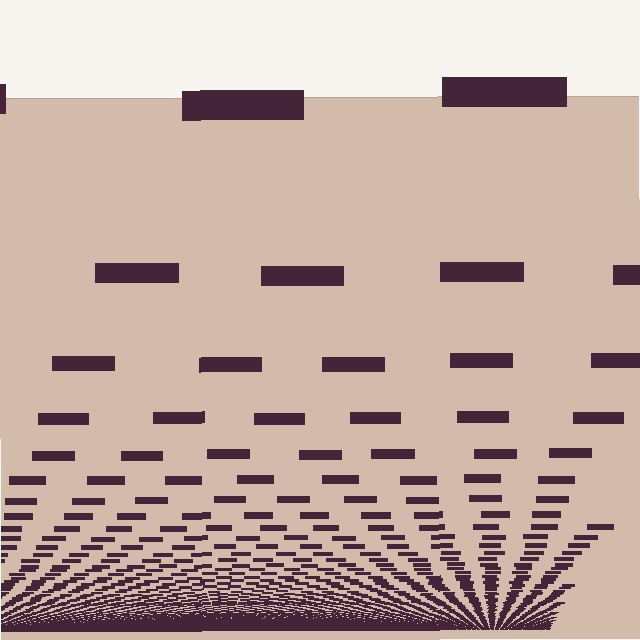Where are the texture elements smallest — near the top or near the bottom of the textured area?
Near the bottom.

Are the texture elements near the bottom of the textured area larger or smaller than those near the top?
Smaller. The gradient is inverted — elements near the bottom are smaller and denser.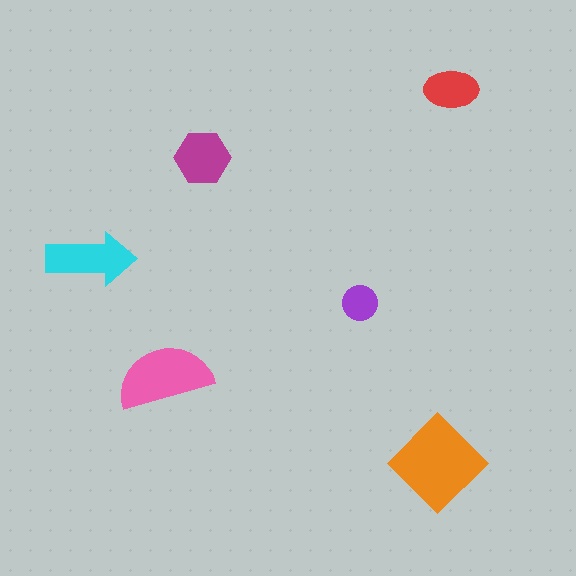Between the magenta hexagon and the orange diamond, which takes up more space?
The orange diamond.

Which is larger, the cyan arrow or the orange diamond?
The orange diamond.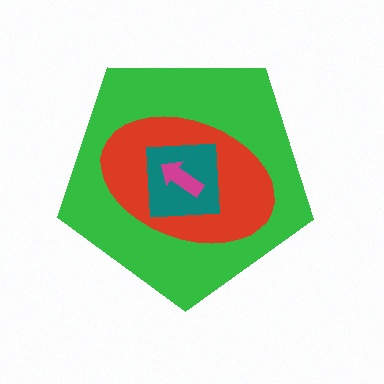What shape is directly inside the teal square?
The magenta arrow.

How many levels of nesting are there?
4.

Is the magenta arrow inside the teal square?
Yes.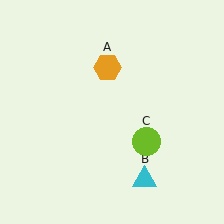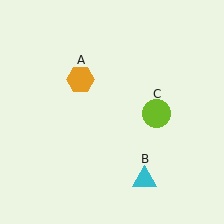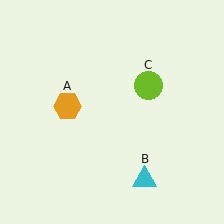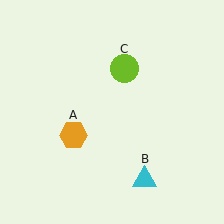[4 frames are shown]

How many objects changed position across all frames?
2 objects changed position: orange hexagon (object A), lime circle (object C).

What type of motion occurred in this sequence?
The orange hexagon (object A), lime circle (object C) rotated counterclockwise around the center of the scene.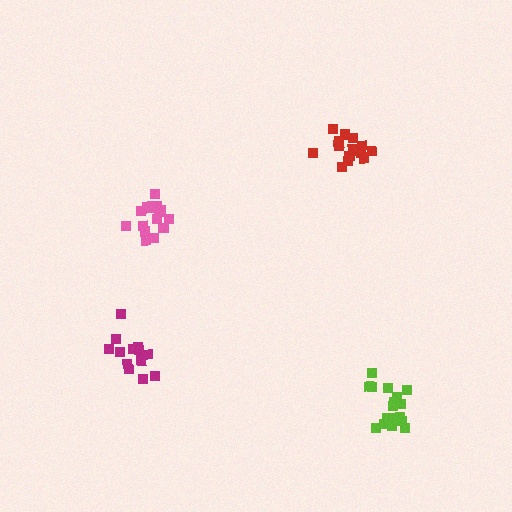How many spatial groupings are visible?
There are 4 spatial groupings.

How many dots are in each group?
Group 1: 18 dots, Group 2: 18 dots, Group 3: 16 dots, Group 4: 15 dots (67 total).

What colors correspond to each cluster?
The clusters are colored: lime, pink, red, magenta.